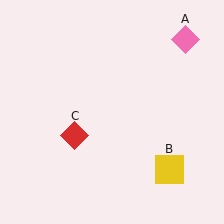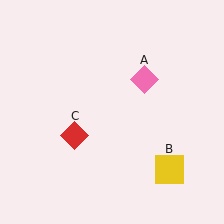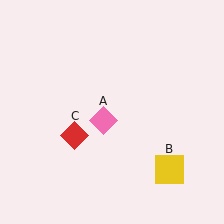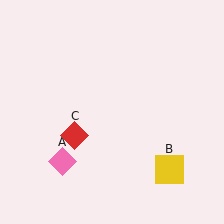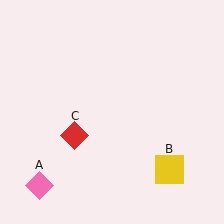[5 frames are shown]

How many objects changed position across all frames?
1 object changed position: pink diamond (object A).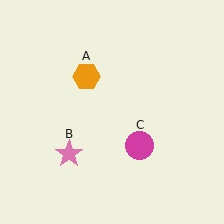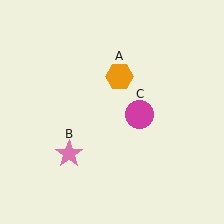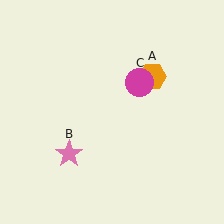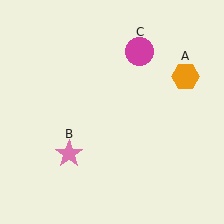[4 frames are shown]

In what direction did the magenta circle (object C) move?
The magenta circle (object C) moved up.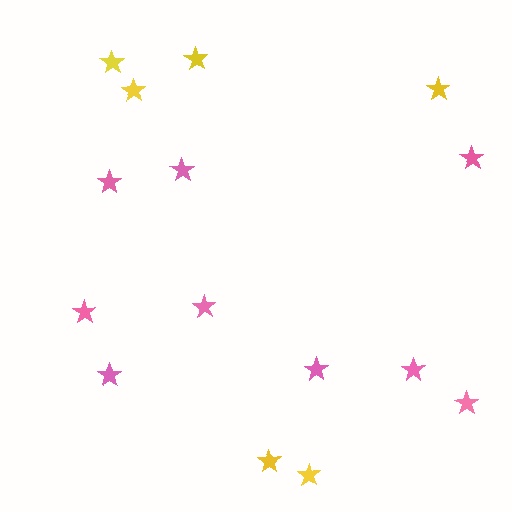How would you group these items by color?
There are 2 groups: one group of yellow stars (6) and one group of pink stars (9).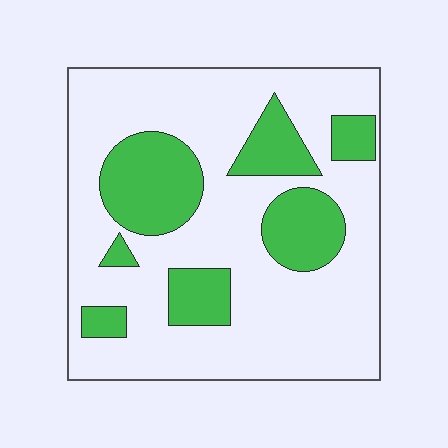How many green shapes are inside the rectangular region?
7.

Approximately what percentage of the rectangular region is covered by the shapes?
Approximately 25%.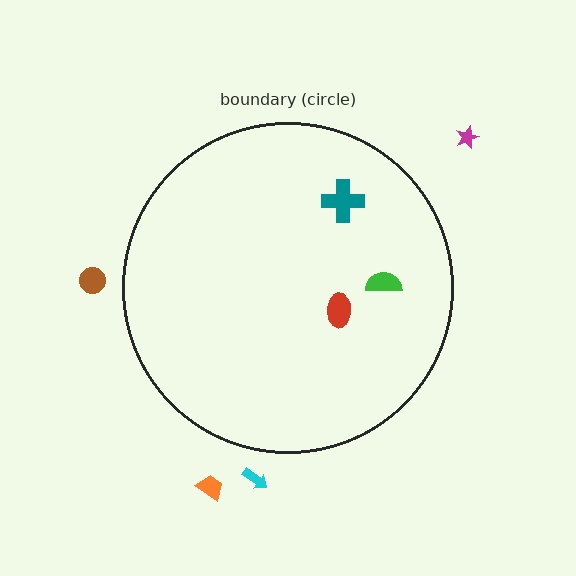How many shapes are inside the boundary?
3 inside, 4 outside.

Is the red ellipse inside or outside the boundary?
Inside.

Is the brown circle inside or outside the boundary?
Outside.